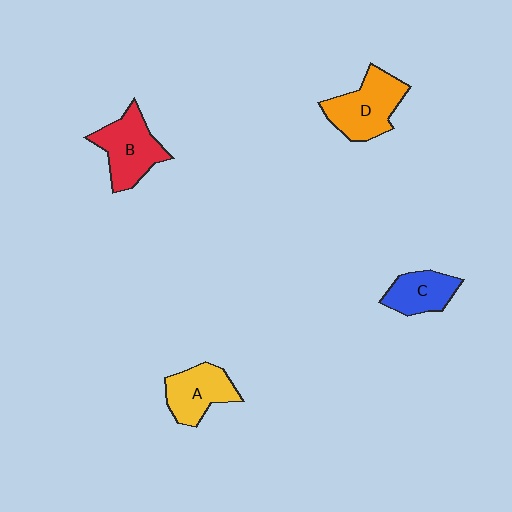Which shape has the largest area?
Shape D (orange).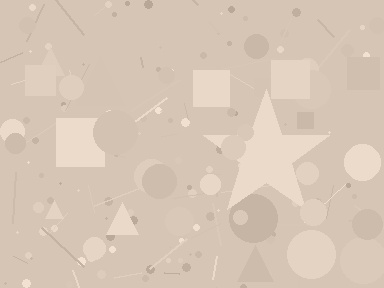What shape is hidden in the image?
A star is hidden in the image.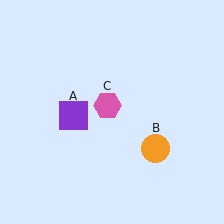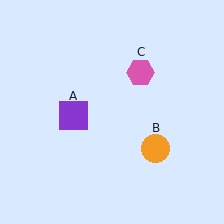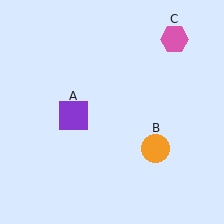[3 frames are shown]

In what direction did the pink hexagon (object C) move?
The pink hexagon (object C) moved up and to the right.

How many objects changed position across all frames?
1 object changed position: pink hexagon (object C).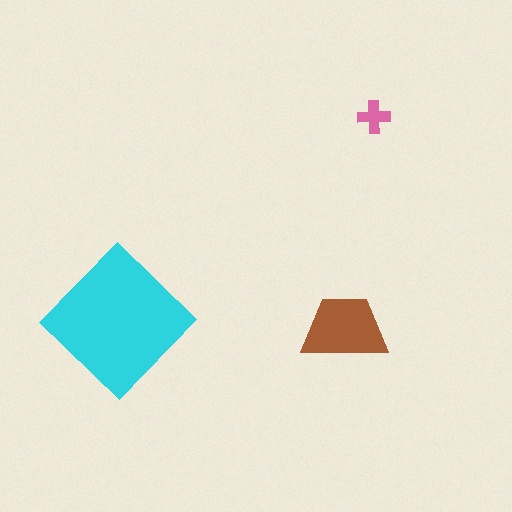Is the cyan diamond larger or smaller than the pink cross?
Larger.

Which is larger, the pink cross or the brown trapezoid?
The brown trapezoid.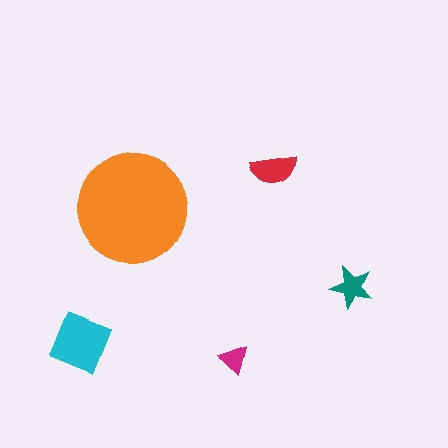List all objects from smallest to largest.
The magenta triangle, the teal star, the red semicircle, the cyan square, the orange circle.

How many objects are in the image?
There are 5 objects in the image.